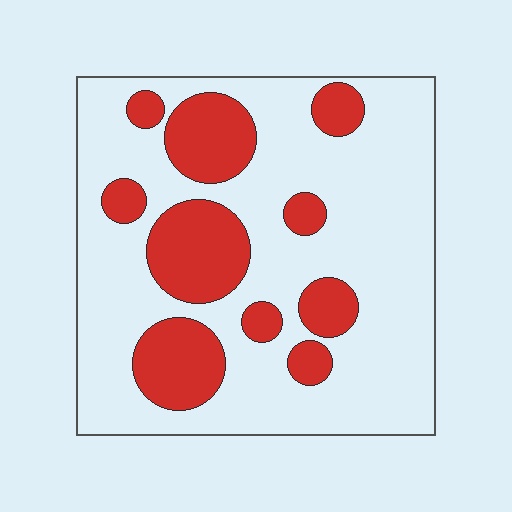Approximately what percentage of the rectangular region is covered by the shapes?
Approximately 25%.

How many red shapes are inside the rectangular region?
10.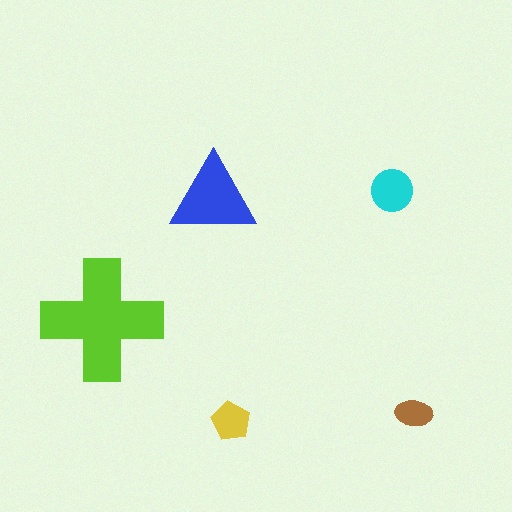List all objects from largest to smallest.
The lime cross, the blue triangle, the cyan circle, the yellow pentagon, the brown ellipse.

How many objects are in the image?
There are 5 objects in the image.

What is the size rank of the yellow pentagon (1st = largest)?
4th.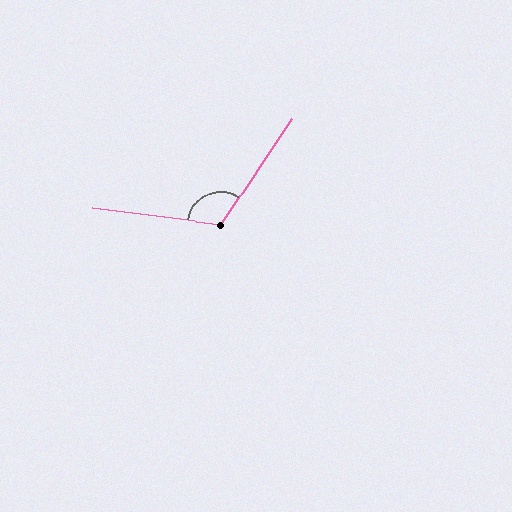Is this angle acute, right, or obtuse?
It is obtuse.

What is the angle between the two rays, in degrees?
Approximately 117 degrees.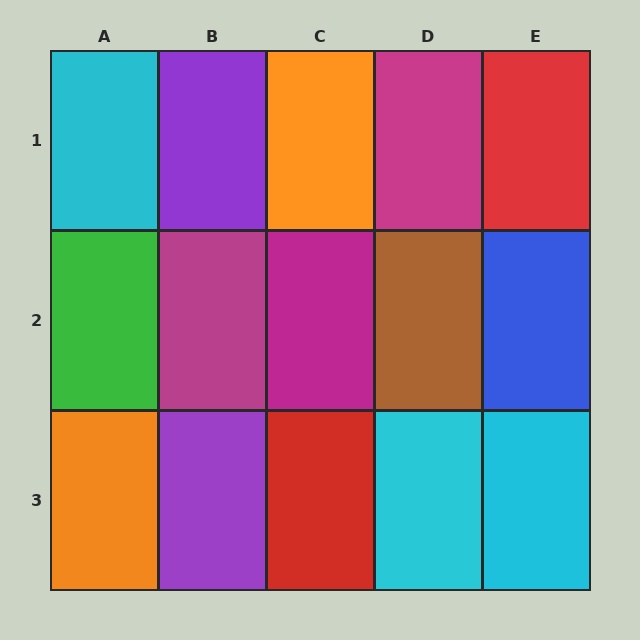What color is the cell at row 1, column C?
Orange.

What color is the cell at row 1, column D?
Magenta.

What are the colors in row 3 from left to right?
Orange, purple, red, cyan, cyan.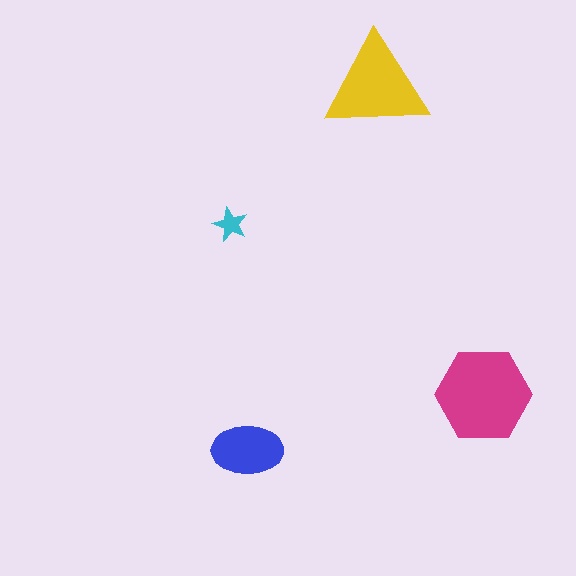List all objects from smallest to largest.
The cyan star, the blue ellipse, the yellow triangle, the magenta hexagon.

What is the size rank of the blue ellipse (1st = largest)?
3rd.